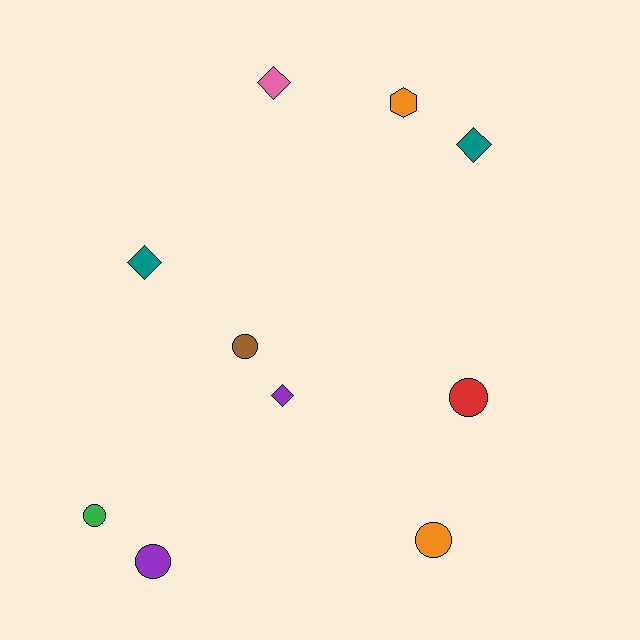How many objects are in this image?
There are 10 objects.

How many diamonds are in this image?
There are 4 diamonds.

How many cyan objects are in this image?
There are no cyan objects.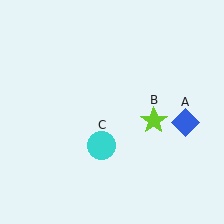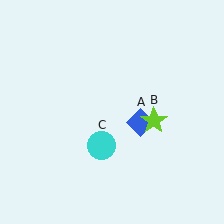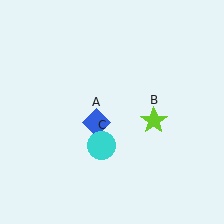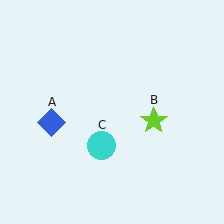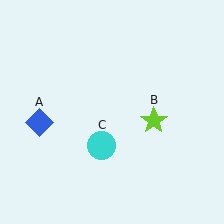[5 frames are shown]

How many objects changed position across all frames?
1 object changed position: blue diamond (object A).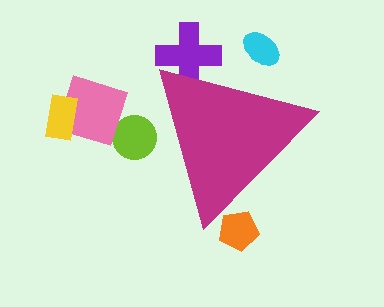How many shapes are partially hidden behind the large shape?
4 shapes are partially hidden.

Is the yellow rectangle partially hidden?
No, the yellow rectangle is fully visible.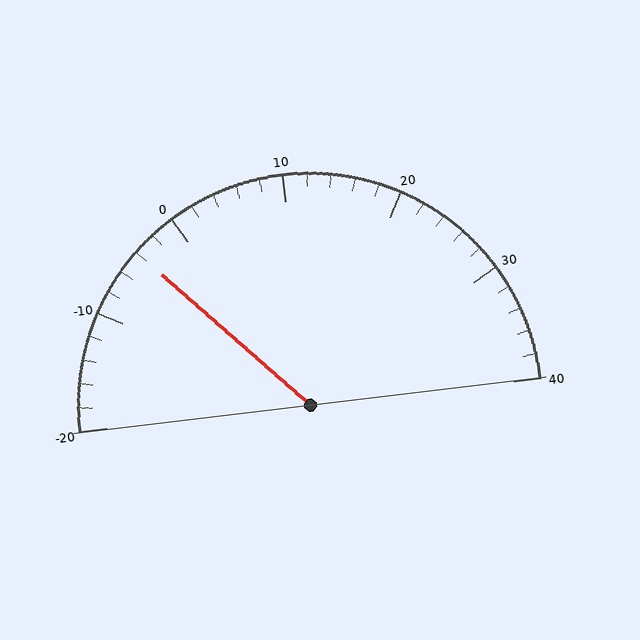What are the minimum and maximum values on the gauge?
The gauge ranges from -20 to 40.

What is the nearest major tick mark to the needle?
The nearest major tick mark is 0.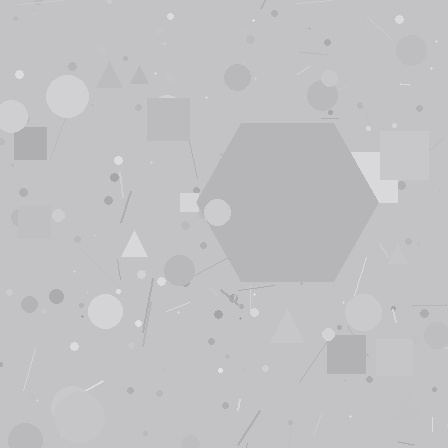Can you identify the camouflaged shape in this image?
The camouflaged shape is a hexagon.